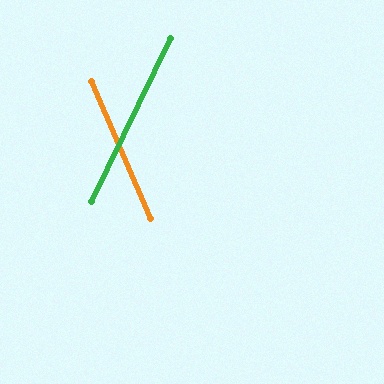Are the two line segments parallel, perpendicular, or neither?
Neither parallel nor perpendicular — they differ by about 49°.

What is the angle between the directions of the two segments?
Approximately 49 degrees.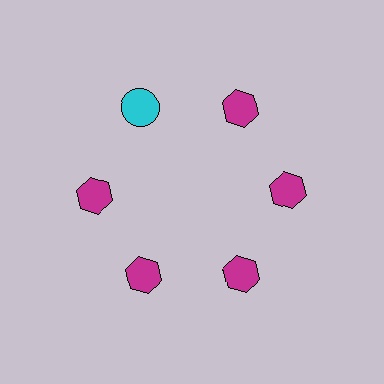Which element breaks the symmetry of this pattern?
The cyan circle at roughly the 11 o'clock position breaks the symmetry. All other shapes are magenta hexagons.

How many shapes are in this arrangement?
There are 6 shapes arranged in a ring pattern.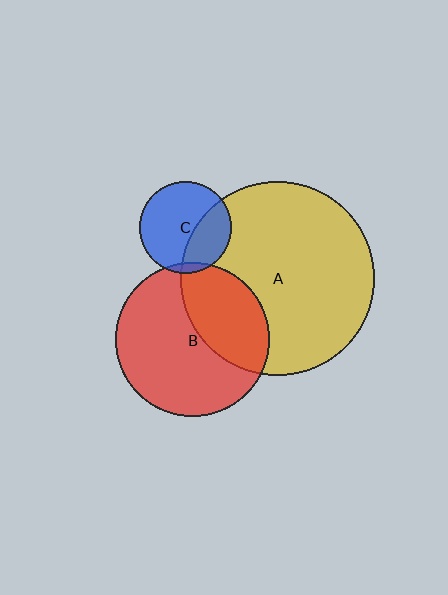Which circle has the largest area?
Circle A (yellow).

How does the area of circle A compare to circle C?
Approximately 4.4 times.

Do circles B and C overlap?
Yes.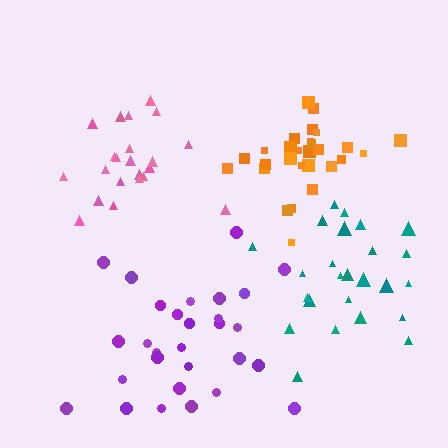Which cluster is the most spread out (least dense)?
Purple.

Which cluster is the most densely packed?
Orange.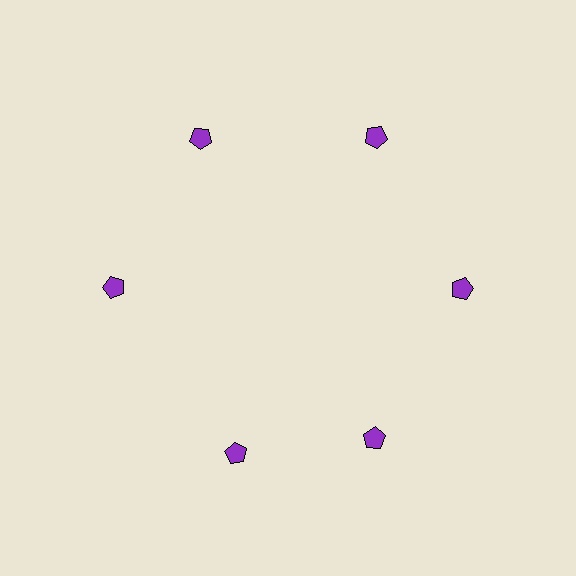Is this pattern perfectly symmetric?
No. The 6 purple pentagons are arranged in a ring, but one element near the 7 o'clock position is rotated out of alignment along the ring, breaking the 6-fold rotational symmetry.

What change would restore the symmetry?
The symmetry would be restored by rotating it back into even spacing with its neighbors so that all 6 pentagons sit at equal angles and equal distance from the center.